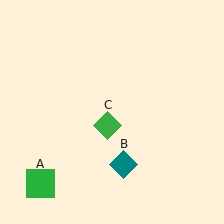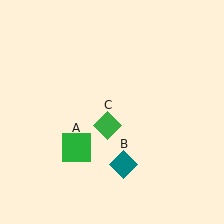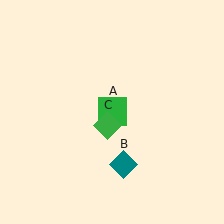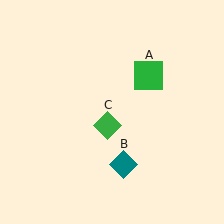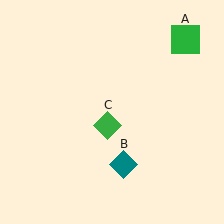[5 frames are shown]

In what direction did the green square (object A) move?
The green square (object A) moved up and to the right.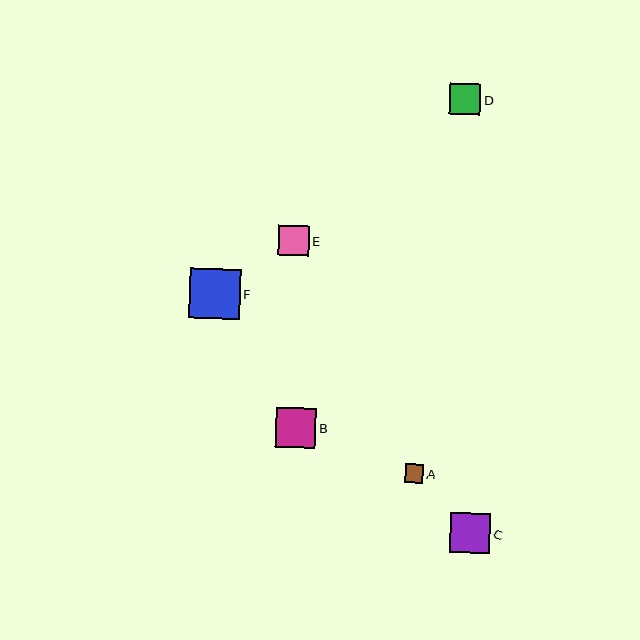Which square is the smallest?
Square A is the smallest with a size of approximately 18 pixels.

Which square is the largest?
Square F is the largest with a size of approximately 50 pixels.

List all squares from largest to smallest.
From largest to smallest: F, B, C, D, E, A.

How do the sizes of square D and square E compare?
Square D and square E are approximately the same size.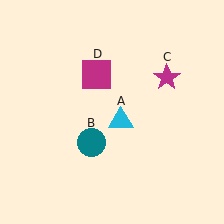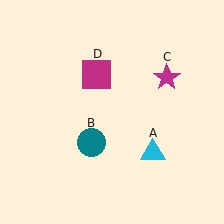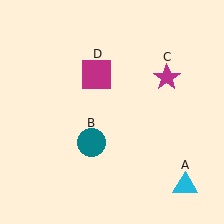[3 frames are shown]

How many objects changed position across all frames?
1 object changed position: cyan triangle (object A).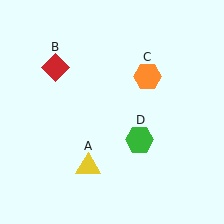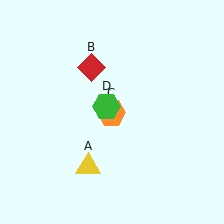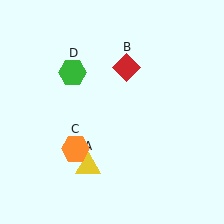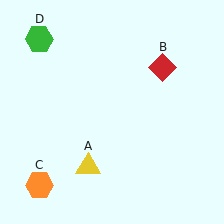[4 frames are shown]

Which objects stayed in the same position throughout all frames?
Yellow triangle (object A) remained stationary.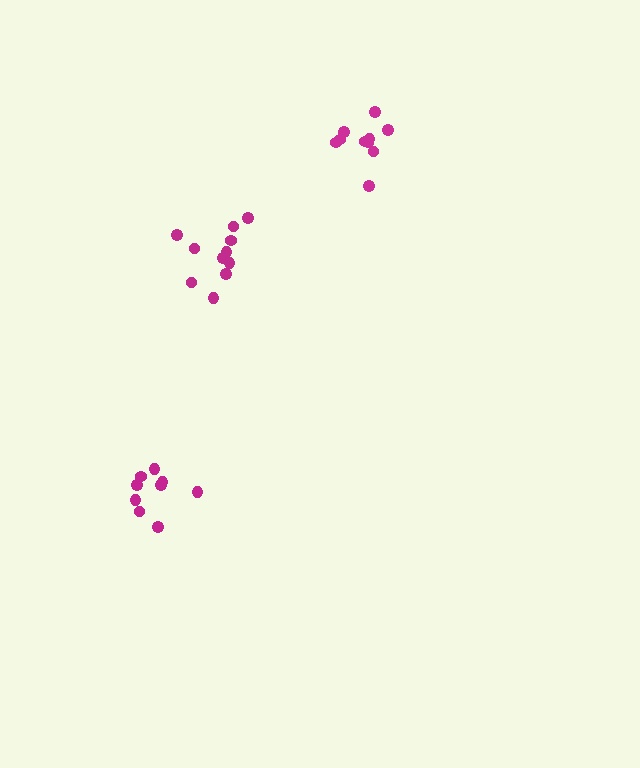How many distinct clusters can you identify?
There are 3 distinct clusters.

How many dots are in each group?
Group 1: 9 dots, Group 2: 10 dots, Group 3: 11 dots (30 total).